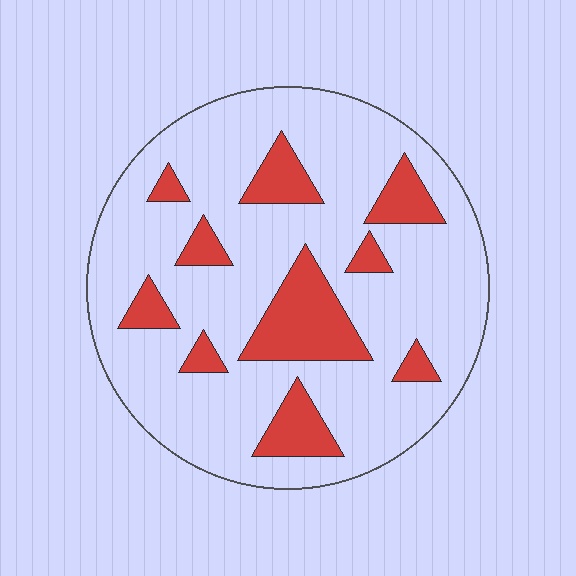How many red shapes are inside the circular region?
10.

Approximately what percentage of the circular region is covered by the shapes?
Approximately 20%.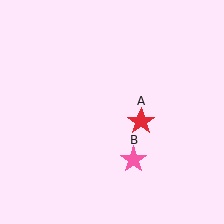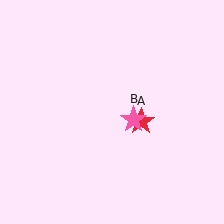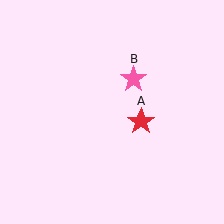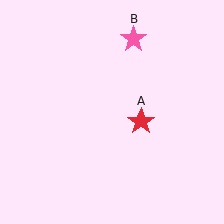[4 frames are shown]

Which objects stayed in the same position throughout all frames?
Red star (object A) remained stationary.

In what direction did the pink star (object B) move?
The pink star (object B) moved up.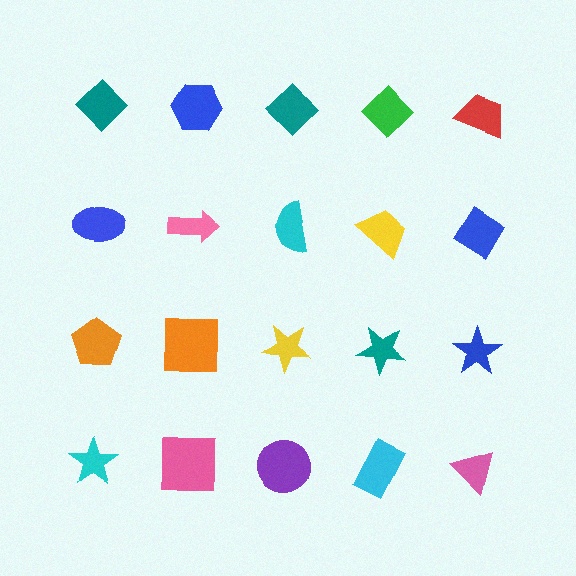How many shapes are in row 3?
5 shapes.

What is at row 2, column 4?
A yellow trapezoid.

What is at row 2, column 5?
A blue diamond.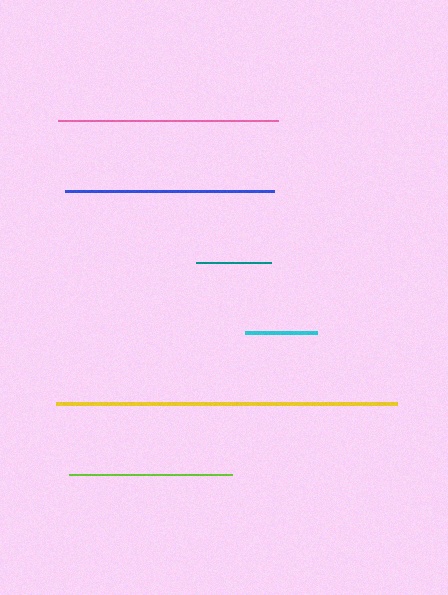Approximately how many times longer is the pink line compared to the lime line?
The pink line is approximately 1.3 times the length of the lime line.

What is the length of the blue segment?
The blue segment is approximately 209 pixels long.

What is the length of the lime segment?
The lime segment is approximately 163 pixels long.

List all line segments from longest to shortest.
From longest to shortest: yellow, pink, blue, lime, teal, cyan.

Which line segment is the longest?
The yellow line is the longest at approximately 341 pixels.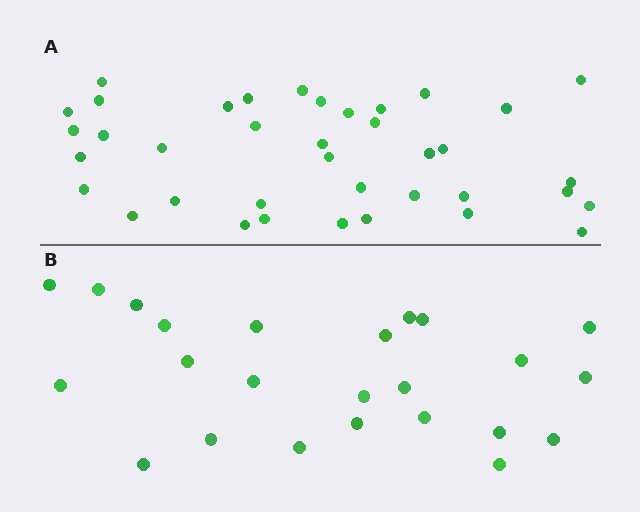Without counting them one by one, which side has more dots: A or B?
Region A (the top region) has more dots.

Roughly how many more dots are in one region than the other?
Region A has approximately 15 more dots than region B.